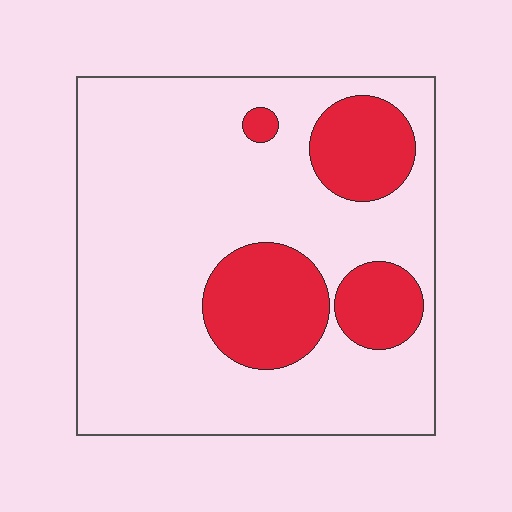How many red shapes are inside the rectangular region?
4.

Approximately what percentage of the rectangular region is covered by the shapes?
Approximately 25%.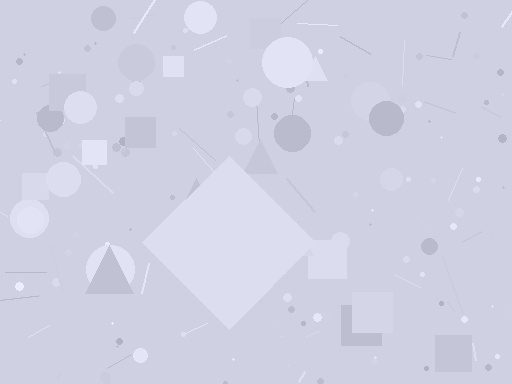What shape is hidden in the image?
A diamond is hidden in the image.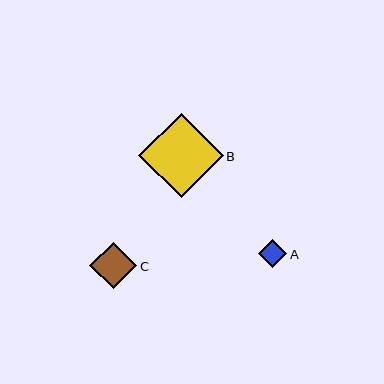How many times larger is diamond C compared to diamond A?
Diamond C is approximately 1.6 times the size of diamond A.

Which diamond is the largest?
Diamond B is the largest with a size of approximately 84 pixels.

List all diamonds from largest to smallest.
From largest to smallest: B, C, A.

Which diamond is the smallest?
Diamond A is the smallest with a size of approximately 28 pixels.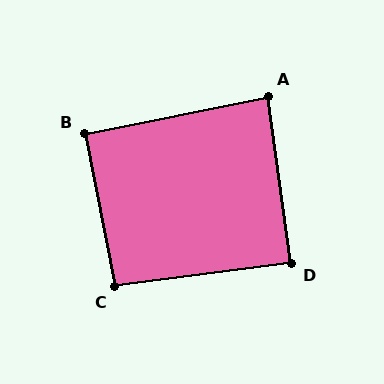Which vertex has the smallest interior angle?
A, at approximately 87 degrees.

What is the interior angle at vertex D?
Approximately 90 degrees (approximately right).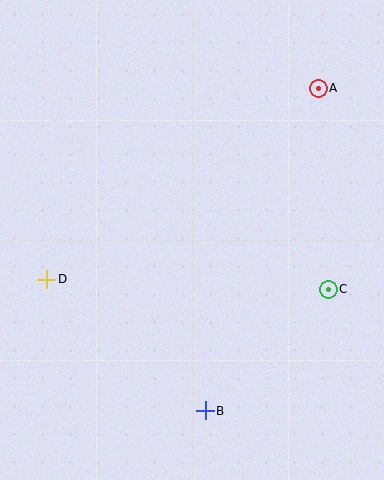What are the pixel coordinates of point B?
Point B is at (205, 411).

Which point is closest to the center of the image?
Point C at (328, 289) is closest to the center.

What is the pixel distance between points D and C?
The distance between D and C is 281 pixels.